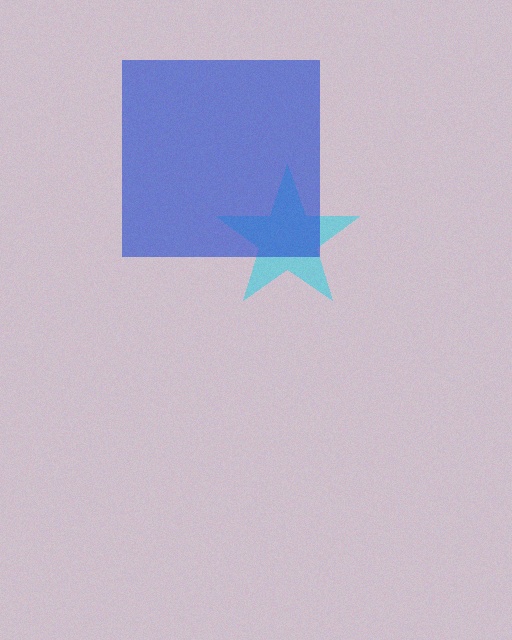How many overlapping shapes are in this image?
There are 2 overlapping shapes in the image.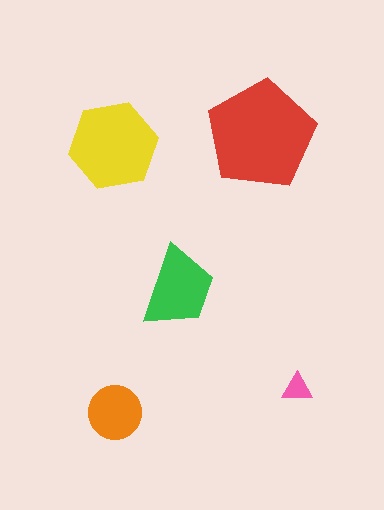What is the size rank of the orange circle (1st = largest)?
4th.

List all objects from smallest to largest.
The pink triangle, the orange circle, the green trapezoid, the yellow hexagon, the red pentagon.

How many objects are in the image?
There are 5 objects in the image.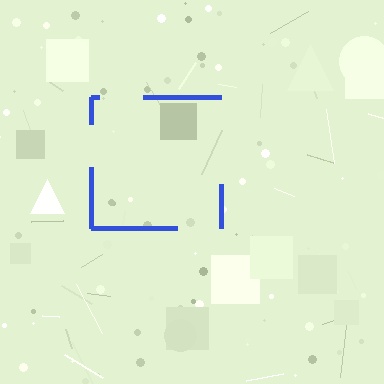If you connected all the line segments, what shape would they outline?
They would outline a square.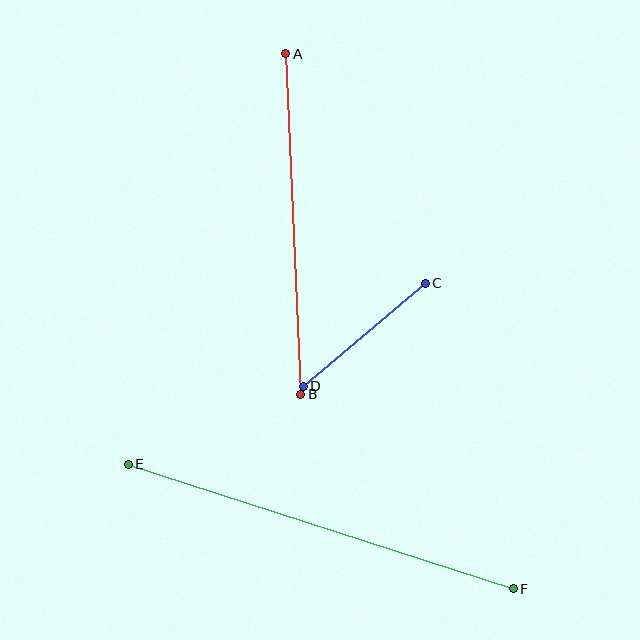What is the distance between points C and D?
The distance is approximately 159 pixels.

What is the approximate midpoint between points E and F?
The midpoint is at approximately (321, 527) pixels.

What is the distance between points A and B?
The distance is approximately 341 pixels.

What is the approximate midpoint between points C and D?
The midpoint is at approximately (364, 335) pixels.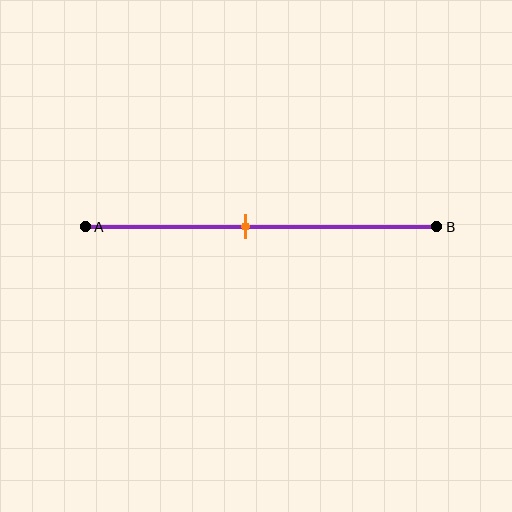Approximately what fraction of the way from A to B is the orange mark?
The orange mark is approximately 45% of the way from A to B.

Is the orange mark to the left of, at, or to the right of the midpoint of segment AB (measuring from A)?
The orange mark is to the left of the midpoint of segment AB.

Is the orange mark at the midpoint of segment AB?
No, the mark is at about 45% from A, not at the 50% midpoint.